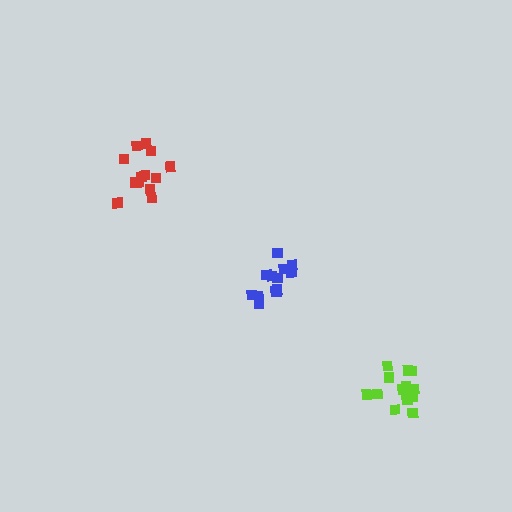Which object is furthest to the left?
The red cluster is leftmost.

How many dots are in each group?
Group 1: 13 dots, Group 2: 12 dots, Group 3: 14 dots (39 total).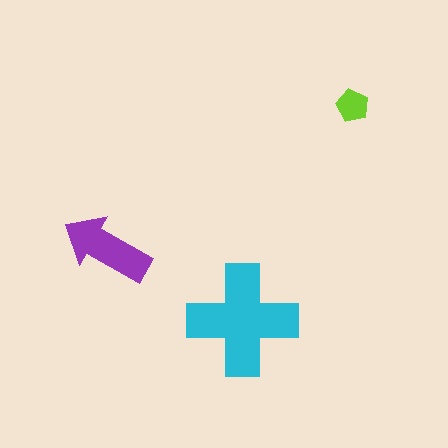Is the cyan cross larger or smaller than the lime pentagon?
Larger.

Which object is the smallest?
The lime pentagon.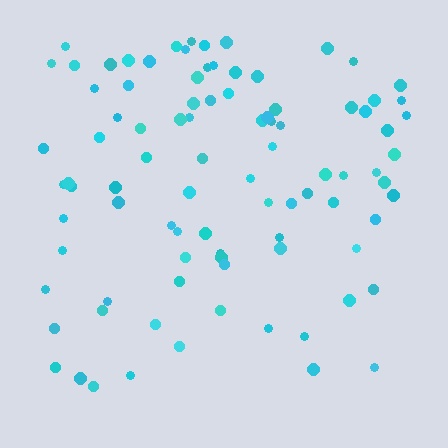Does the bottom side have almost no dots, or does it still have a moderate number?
Still a moderate number, just noticeably fewer than the top.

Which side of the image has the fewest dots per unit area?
The bottom.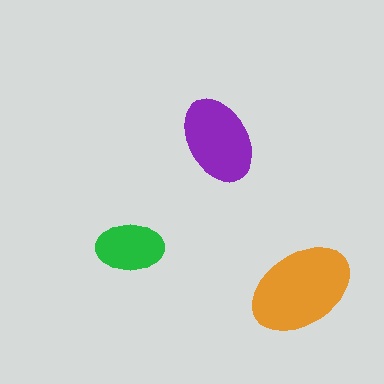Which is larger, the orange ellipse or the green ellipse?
The orange one.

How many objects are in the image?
There are 3 objects in the image.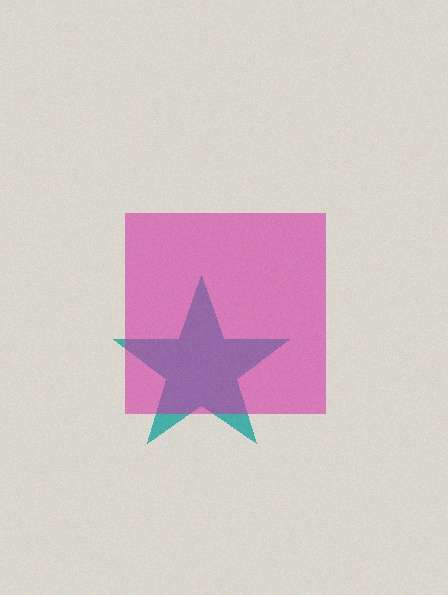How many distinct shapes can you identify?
There are 2 distinct shapes: a teal star, a magenta square.